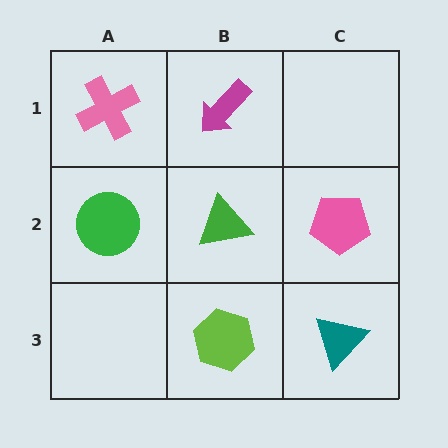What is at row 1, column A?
A pink cross.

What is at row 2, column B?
A green triangle.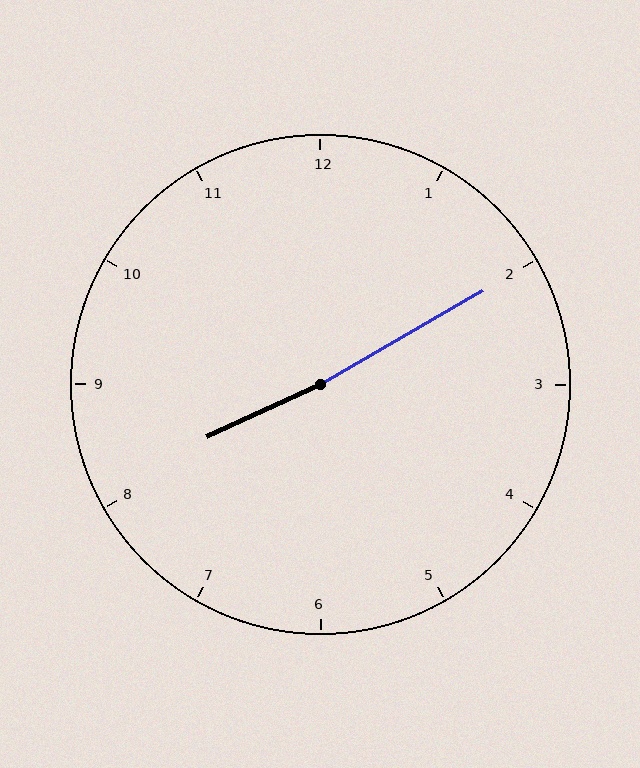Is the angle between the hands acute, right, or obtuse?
It is obtuse.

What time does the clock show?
8:10.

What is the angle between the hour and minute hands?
Approximately 175 degrees.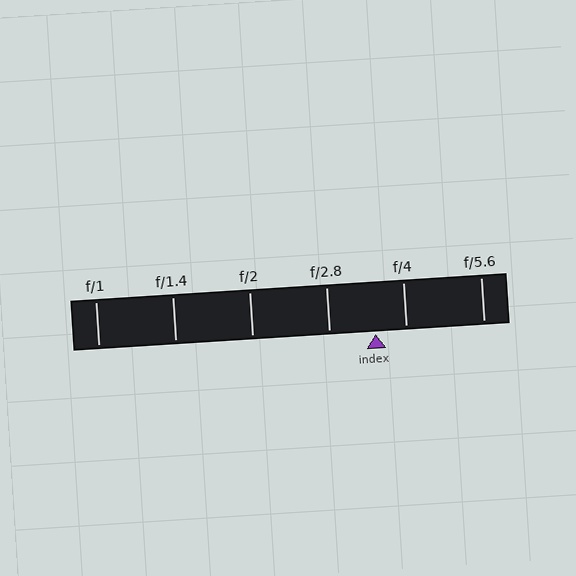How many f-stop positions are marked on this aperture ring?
There are 6 f-stop positions marked.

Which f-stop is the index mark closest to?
The index mark is closest to f/4.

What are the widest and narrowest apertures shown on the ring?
The widest aperture shown is f/1 and the narrowest is f/5.6.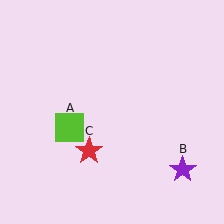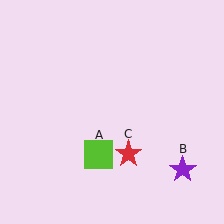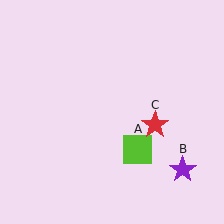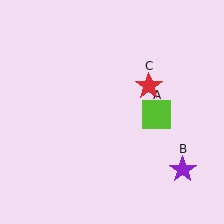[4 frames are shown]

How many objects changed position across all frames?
2 objects changed position: lime square (object A), red star (object C).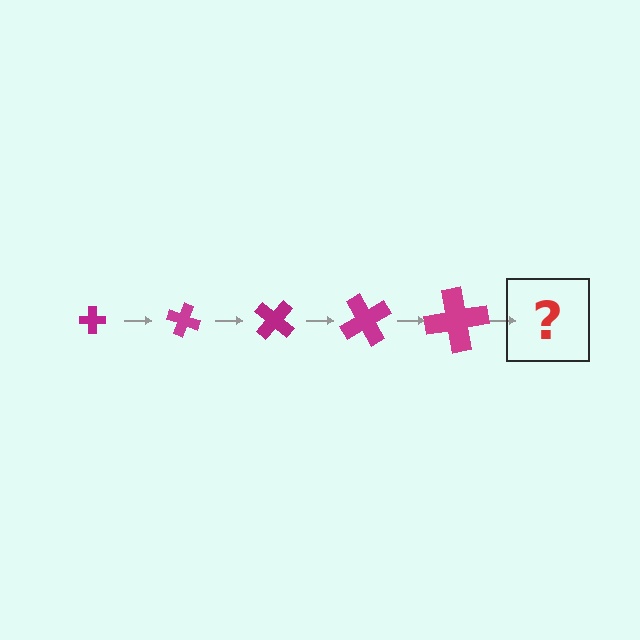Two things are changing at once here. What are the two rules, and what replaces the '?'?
The two rules are that the cross grows larger each step and it rotates 20 degrees each step. The '?' should be a cross, larger than the previous one and rotated 100 degrees from the start.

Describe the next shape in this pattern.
It should be a cross, larger than the previous one and rotated 100 degrees from the start.